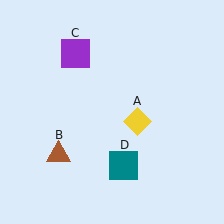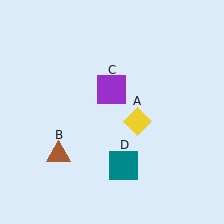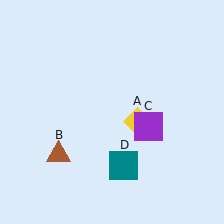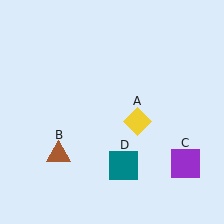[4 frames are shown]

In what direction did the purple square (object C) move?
The purple square (object C) moved down and to the right.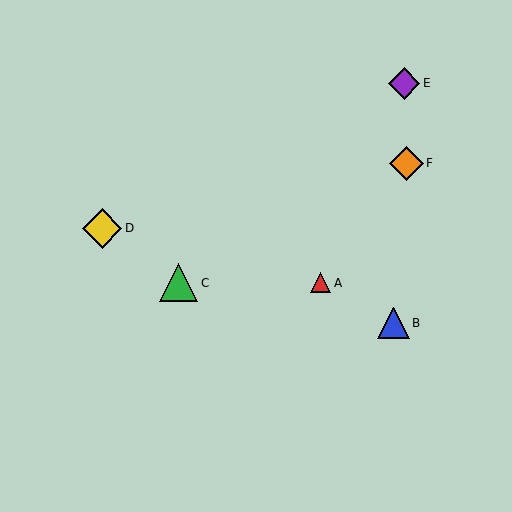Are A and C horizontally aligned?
Yes, both are at y≈283.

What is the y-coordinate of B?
Object B is at y≈323.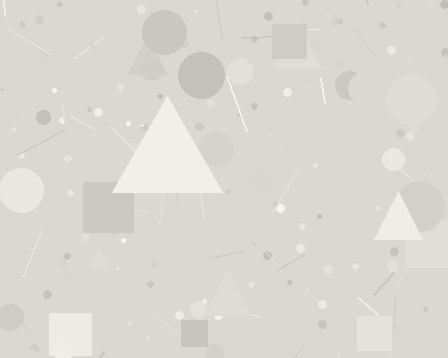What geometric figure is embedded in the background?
A triangle is embedded in the background.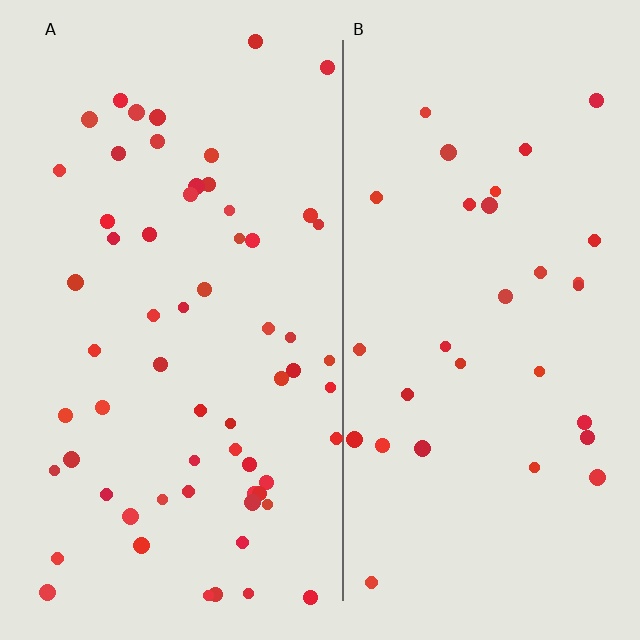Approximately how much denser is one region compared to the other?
Approximately 2.0× — region A over region B.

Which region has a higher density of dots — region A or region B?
A (the left).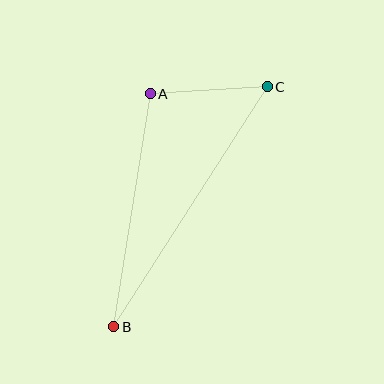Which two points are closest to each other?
Points A and C are closest to each other.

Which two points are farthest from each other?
Points B and C are farthest from each other.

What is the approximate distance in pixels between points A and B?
The distance between A and B is approximately 236 pixels.